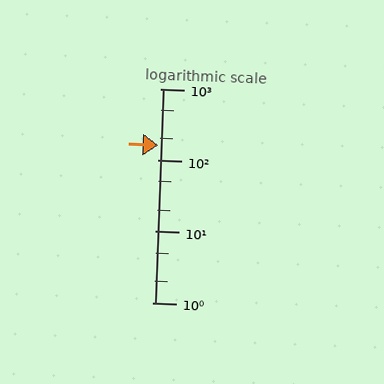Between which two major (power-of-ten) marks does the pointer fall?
The pointer is between 100 and 1000.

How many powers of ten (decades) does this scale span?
The scale spans 3 decades, from 1 to 1000.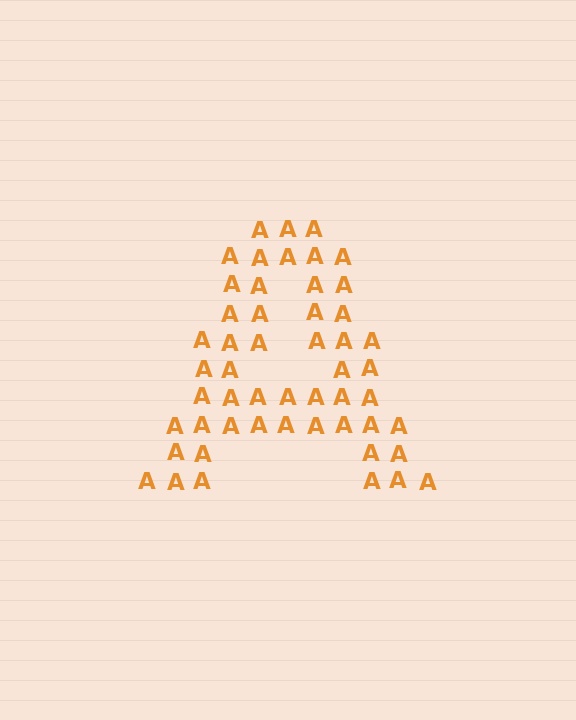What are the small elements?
The small elements are letter A's.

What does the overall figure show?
The overall figure shows the letter A.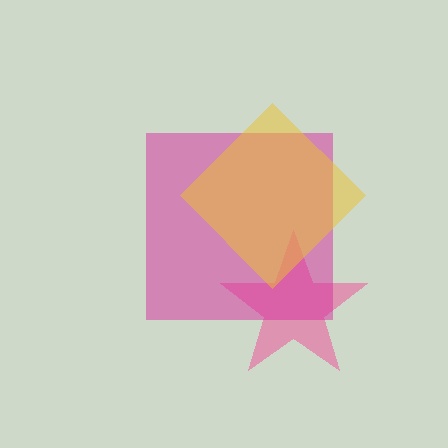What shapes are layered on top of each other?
The layered shapes are: a pink star, a magenta square, a yellow diamond.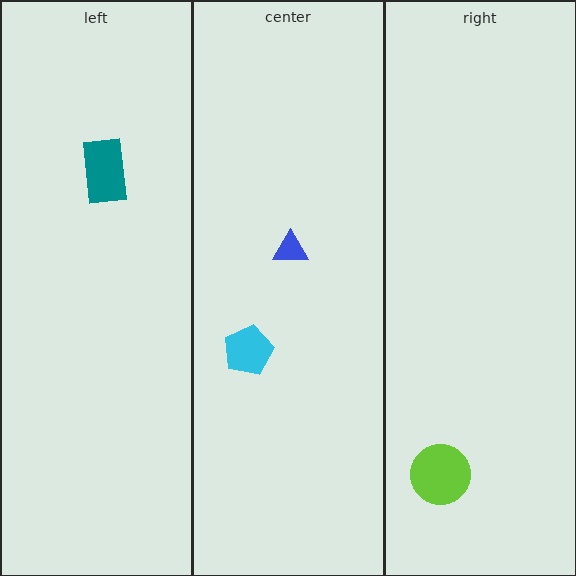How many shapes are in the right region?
1.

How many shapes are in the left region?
1.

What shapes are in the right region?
The lime circle.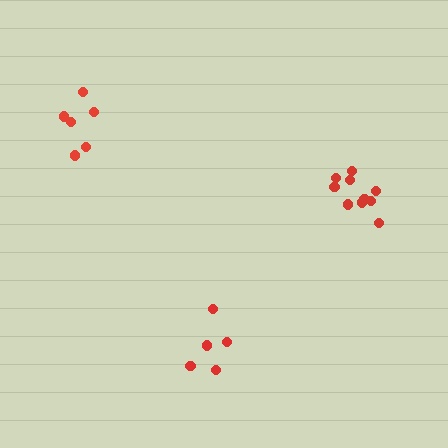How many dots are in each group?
Group 1: 5 dots, Group 2: 10 dots, Group 3: 6 dots (21 total).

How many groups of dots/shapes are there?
There are 3 groups.